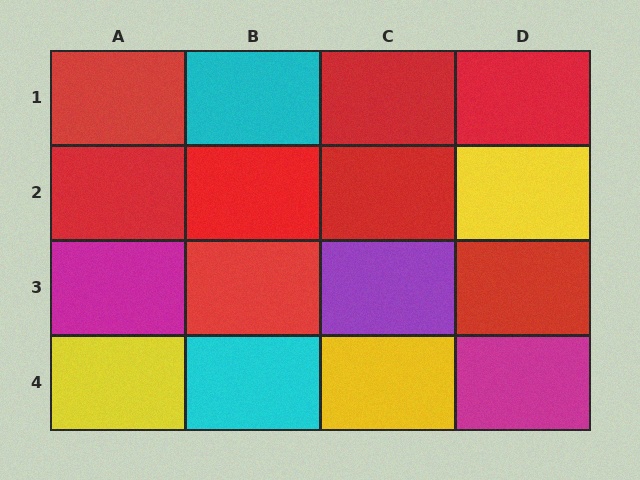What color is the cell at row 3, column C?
Purple.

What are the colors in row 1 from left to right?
Red, cyan, red, red.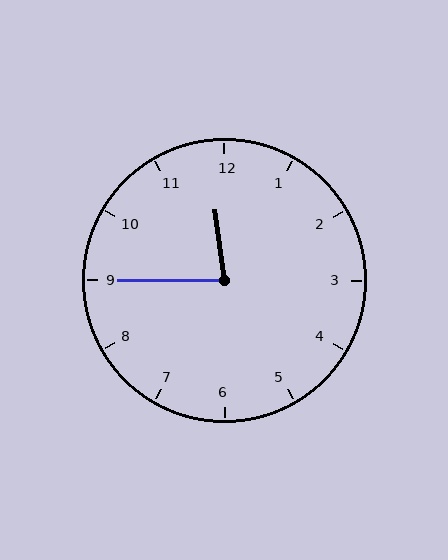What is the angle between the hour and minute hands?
Approximately 82 degrees.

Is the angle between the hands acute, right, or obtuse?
It is acute.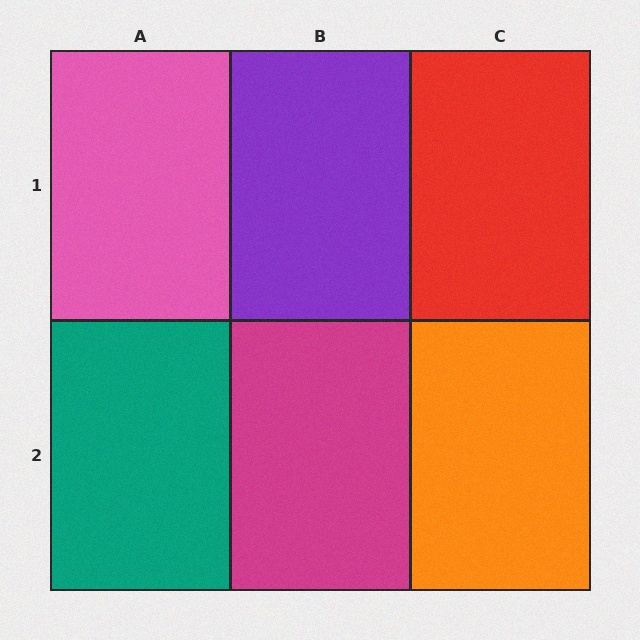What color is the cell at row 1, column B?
Purple.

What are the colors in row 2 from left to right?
Teal, magenta, orange.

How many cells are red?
1 cell is red.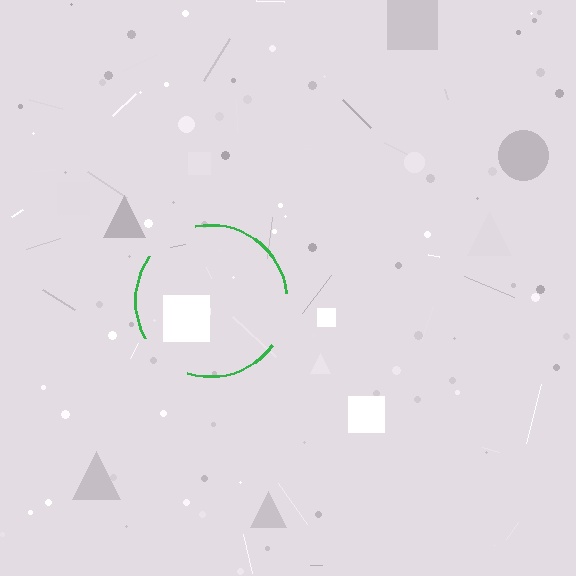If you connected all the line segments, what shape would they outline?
They would outline a circle.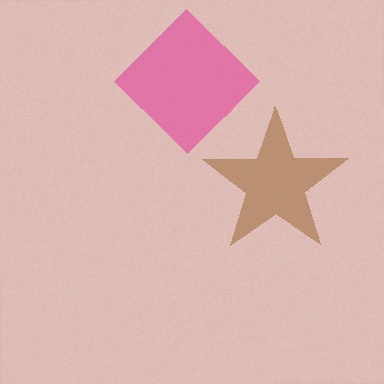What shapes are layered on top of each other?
The layered shapes are: a brown star, a pink diamond.